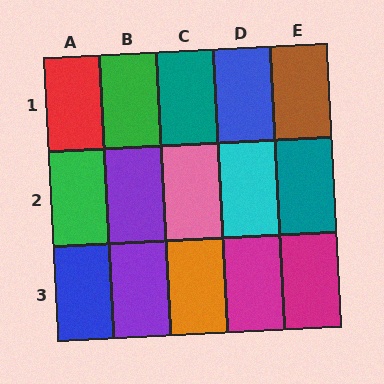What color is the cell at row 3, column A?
Blue.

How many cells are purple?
2 cells are purple.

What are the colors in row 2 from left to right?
Green, purple, pink, cyan, teal.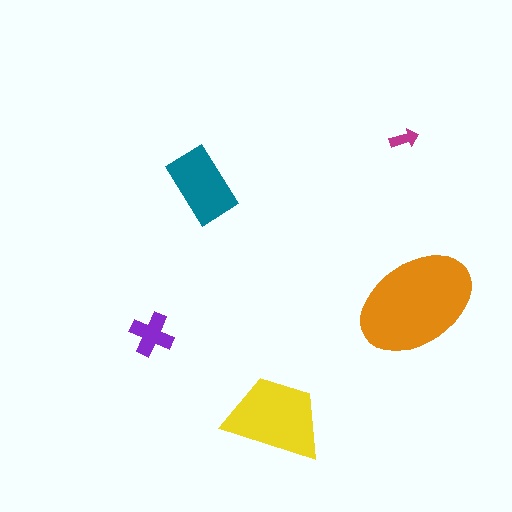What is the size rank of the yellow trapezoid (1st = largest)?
2nd.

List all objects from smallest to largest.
The magenta arrow, the purple cross, the teal rectangle, the yellow trapezoid, the orange ellipse.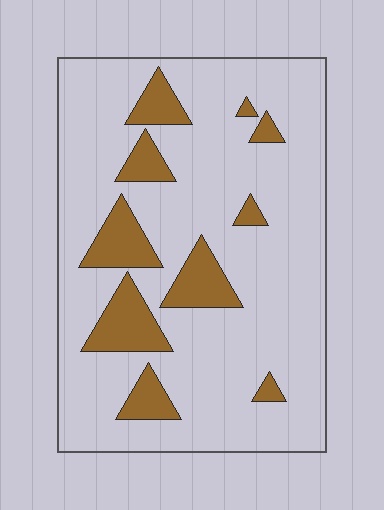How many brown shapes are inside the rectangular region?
10.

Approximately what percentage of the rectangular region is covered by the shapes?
Approximately 15%.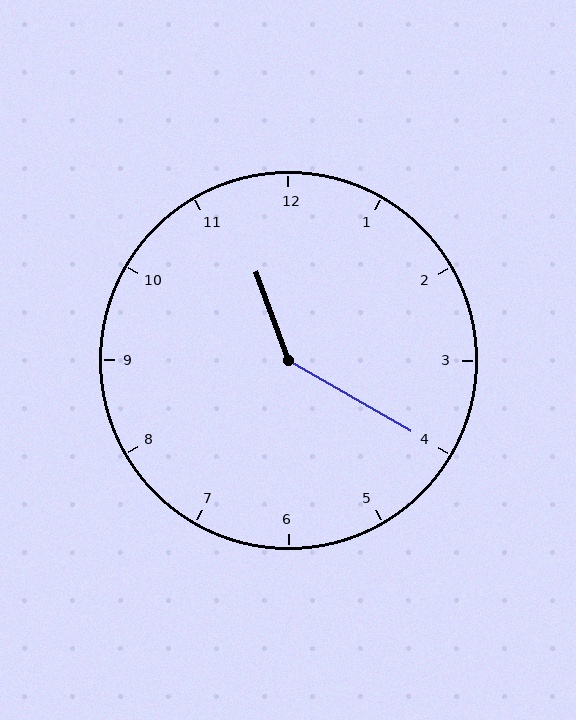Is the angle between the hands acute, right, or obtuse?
It is obtuse.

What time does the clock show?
11:20.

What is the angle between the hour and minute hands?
Approximately 140 degrees.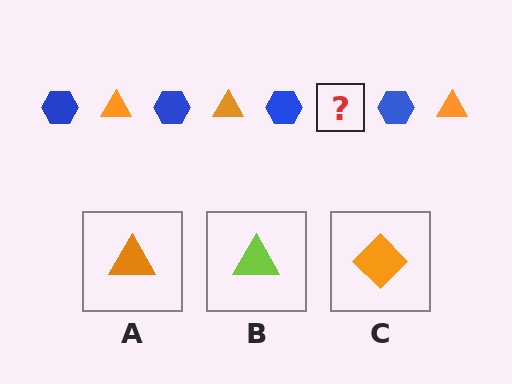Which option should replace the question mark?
Option A.